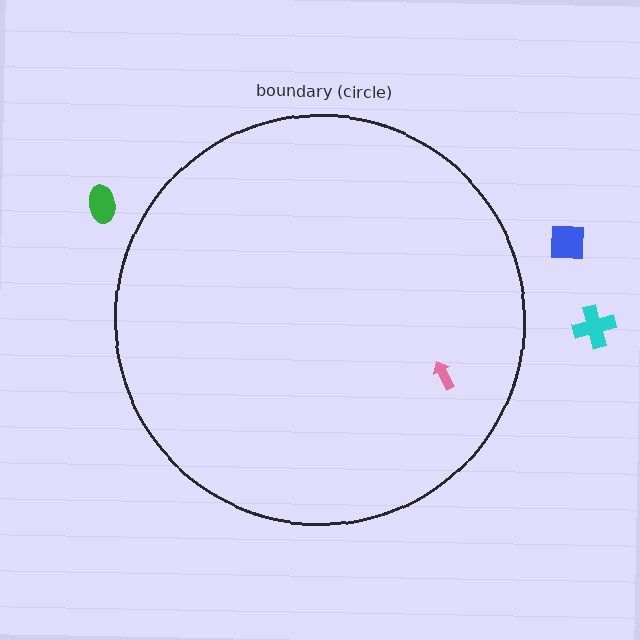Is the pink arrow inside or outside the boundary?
Inside.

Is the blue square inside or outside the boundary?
Outside.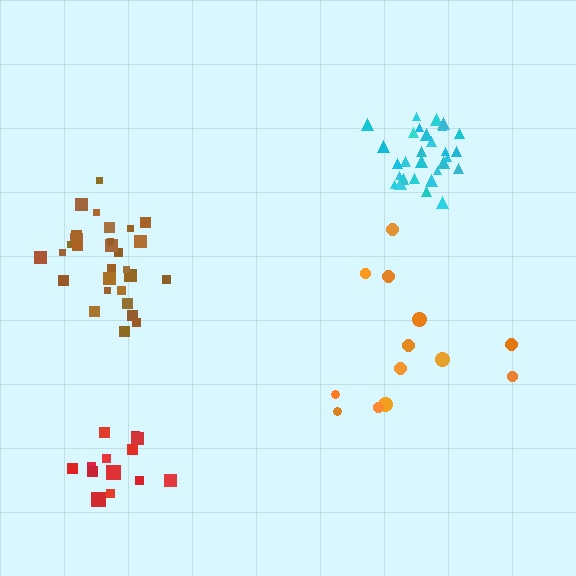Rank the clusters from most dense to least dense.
cyan, red, brown, orange.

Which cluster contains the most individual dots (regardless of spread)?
Cyan (30).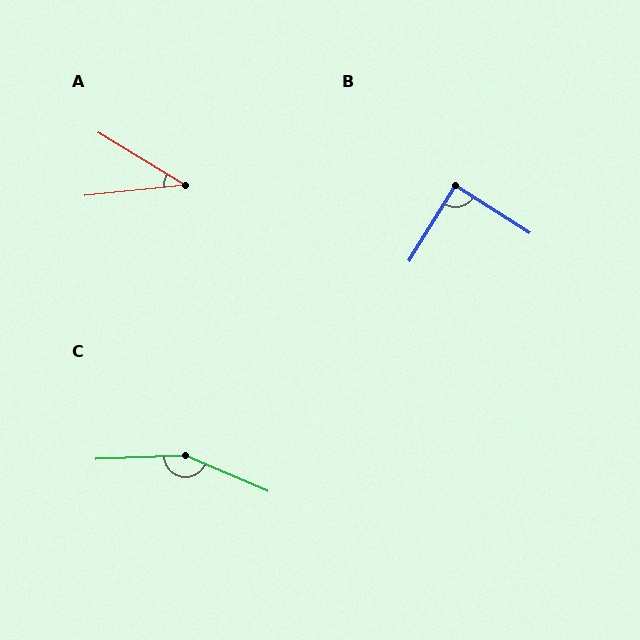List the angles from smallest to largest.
A (37°), B (89°), C (154°).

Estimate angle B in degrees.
Approximately 89 degrees.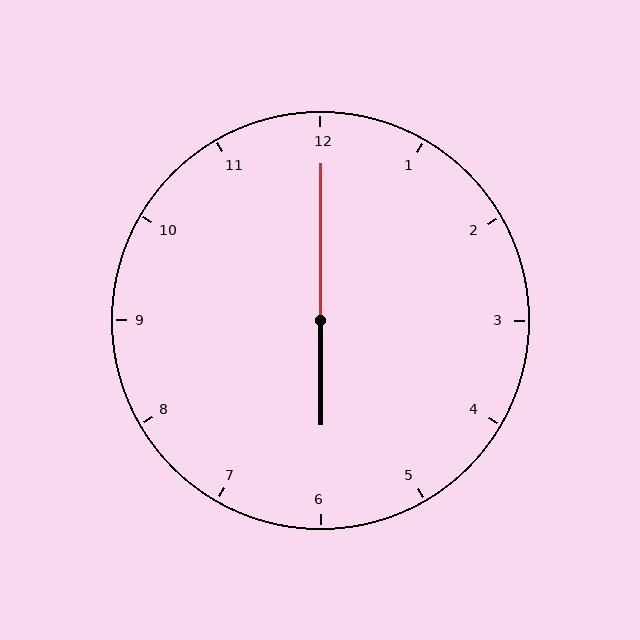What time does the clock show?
6:00.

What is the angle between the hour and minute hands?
Approximately 180 degrees.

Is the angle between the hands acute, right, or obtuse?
It is obtuse.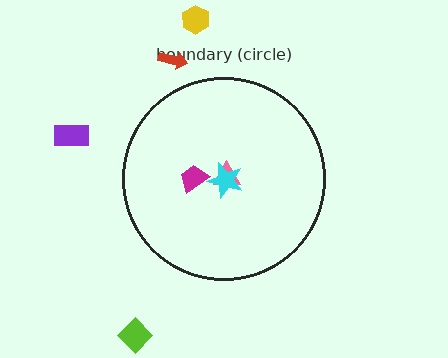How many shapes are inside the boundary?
3 inside, 4 outside.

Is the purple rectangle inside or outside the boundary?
Outside.